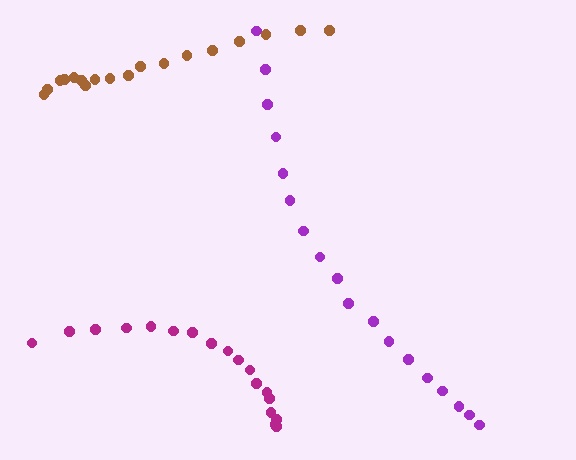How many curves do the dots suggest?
There are 3 distinct paths.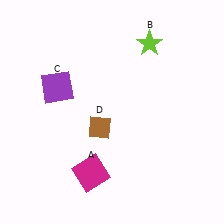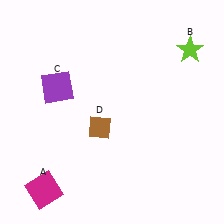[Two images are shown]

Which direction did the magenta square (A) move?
The magenta square (A) moved left.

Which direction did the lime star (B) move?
The lime star (B) moved right.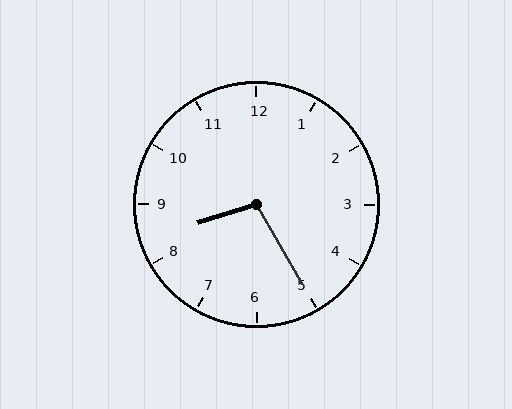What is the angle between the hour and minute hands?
Approximately 102 degrees.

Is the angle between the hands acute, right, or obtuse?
It is obtuse.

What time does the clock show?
8:25.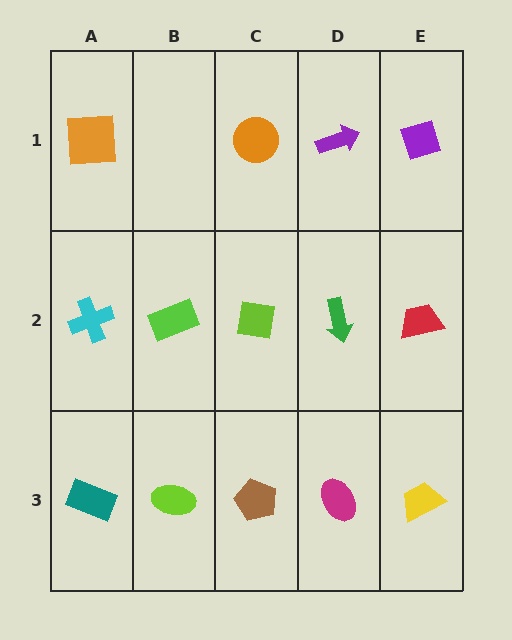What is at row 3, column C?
A brown pentagon.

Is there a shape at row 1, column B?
No, that cell is empty.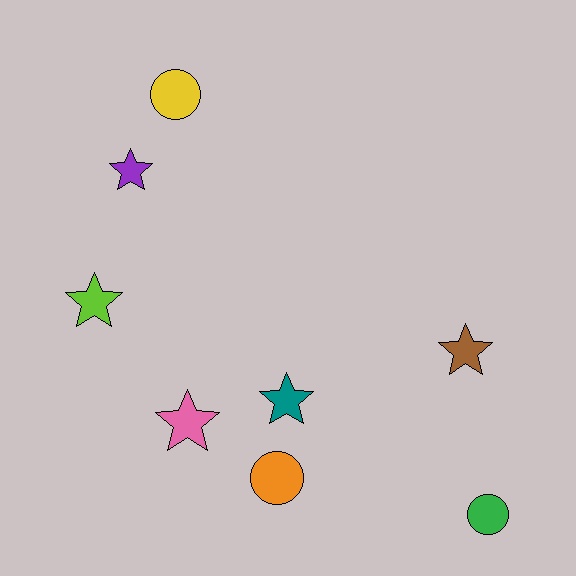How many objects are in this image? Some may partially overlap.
There are 8 objects.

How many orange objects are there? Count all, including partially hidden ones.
There is 1 orange object.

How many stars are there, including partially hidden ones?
There are 5 stars.